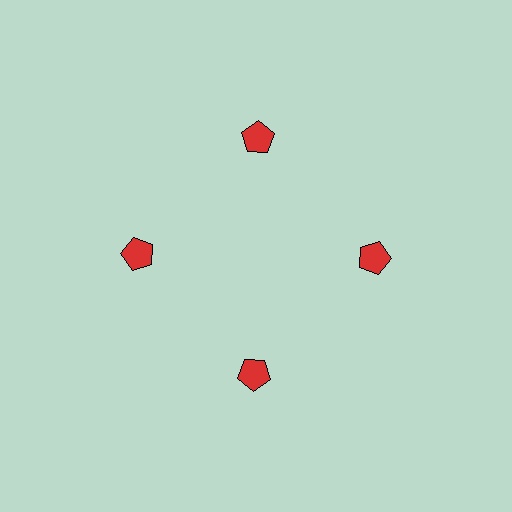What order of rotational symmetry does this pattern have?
This pattern has 4-fold rotational symmetry.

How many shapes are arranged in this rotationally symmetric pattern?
There are 4 shapes, arranged in 4 groups of 1.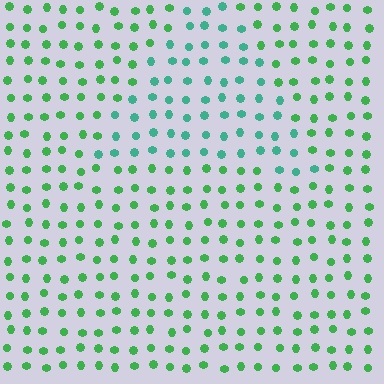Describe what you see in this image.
The image is filled with small green elements in a uniform arrangement. A triangle-shaped region is visible where the elements are tinted to a slightly different hue, forming a subtle color boundary.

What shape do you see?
I see a triangle.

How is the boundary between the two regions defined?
The boundary is defined purely by a slight shift in hue (about 34 degrees). Spacing, size, and orientation are identical on both sides.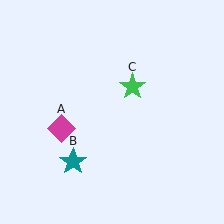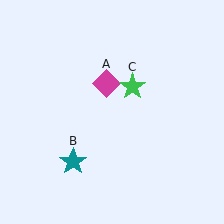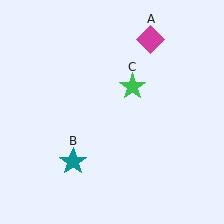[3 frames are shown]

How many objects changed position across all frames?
1 object changed position: magenta diamond (object A).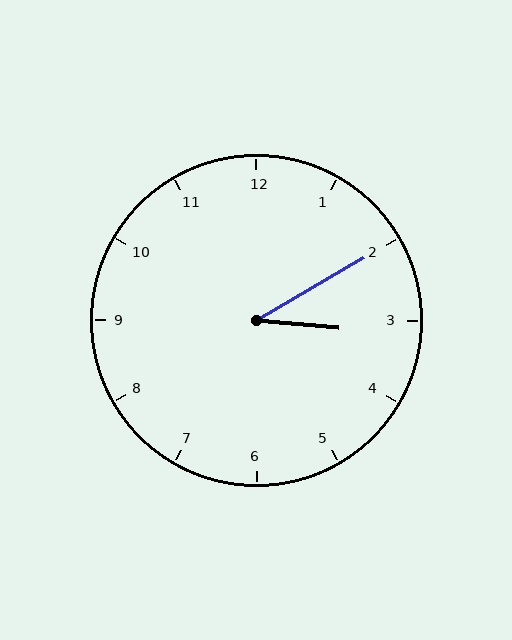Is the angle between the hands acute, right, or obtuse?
It is acute.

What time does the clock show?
3:10.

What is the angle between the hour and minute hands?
Approximately 35 degrees.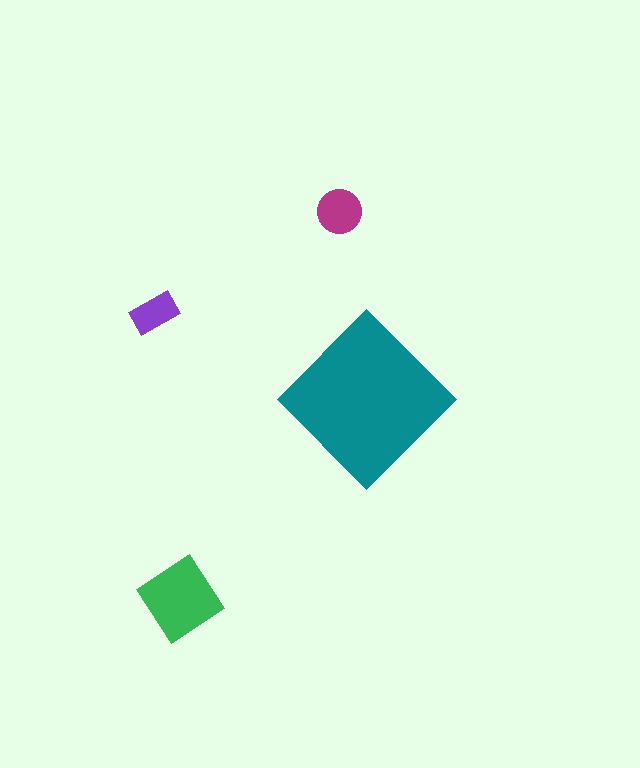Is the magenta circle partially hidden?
No, the magenta circle is fully visible.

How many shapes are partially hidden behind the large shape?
0 shapes are partially hidden.